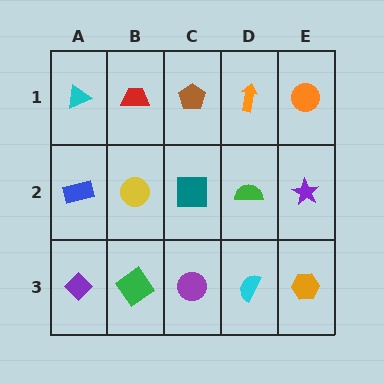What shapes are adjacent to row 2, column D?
An orange arrow (row 1, column D), a cyan semicircle (row 3, column D), a teal square (row 2, column C), a purple star (row 2, column E).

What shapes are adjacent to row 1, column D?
A green semicircle (row 2, column D), a brown pentagon (row 1, column C), an orange circle (row 1, column E).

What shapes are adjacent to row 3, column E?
A purple star (row 2, column E), a cyan semicircle (row 3, column D).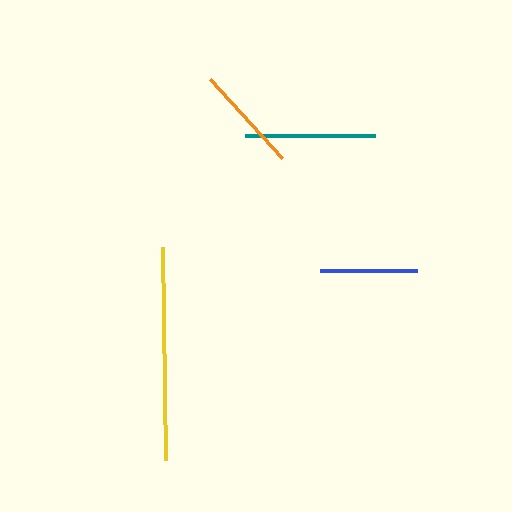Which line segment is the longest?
The yellow line is the longest at approximately 213 pixels.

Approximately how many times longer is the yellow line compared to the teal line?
The yellow line is approximately 1.6 times the length of the teal line.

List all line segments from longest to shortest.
From longest to shortest: yellow, teal, orange, blue.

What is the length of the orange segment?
The orange segment is approximately 107 pixels long.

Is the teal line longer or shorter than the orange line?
The teal line is longer than the orange line.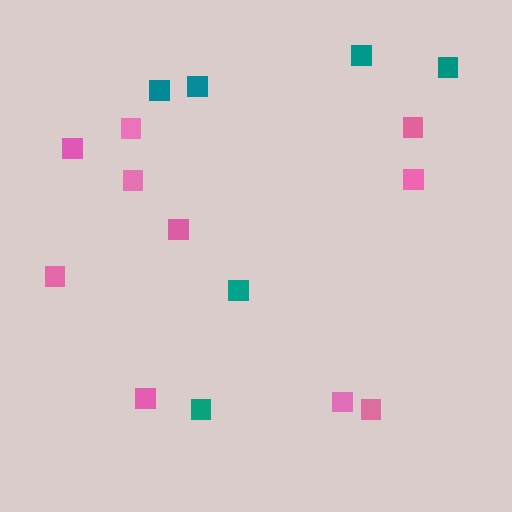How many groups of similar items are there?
There are 2 groups: one group of pink squares (10) and one group of teal squares (6).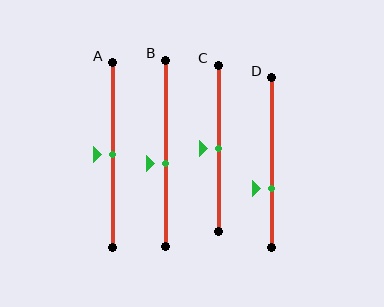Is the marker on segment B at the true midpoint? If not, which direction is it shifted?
No, the marker on segment B is shifted downward by about 5% of the segment length.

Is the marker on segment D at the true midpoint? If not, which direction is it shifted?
No, the marker on segment D is shifted downward by about 15% of the segment length.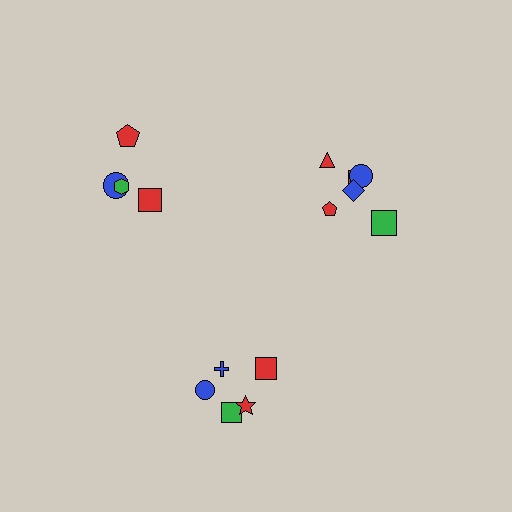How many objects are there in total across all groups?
There are 15 objects.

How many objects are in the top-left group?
There are 4 objects.